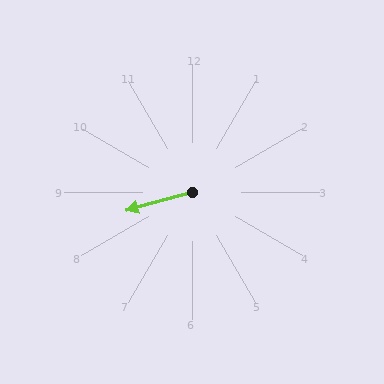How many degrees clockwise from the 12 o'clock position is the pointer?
Approximately 254 degrees.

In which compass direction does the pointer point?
West.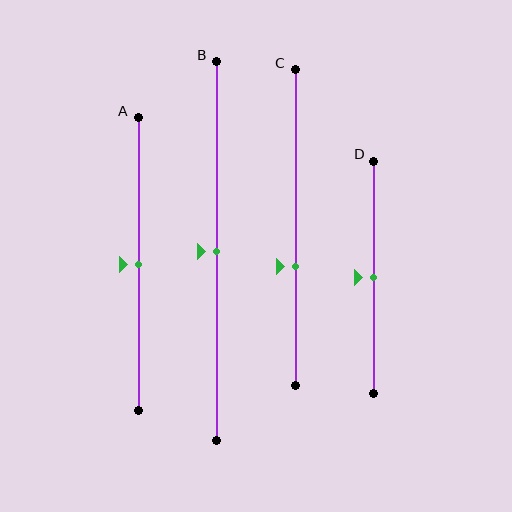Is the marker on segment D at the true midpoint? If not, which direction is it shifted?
Yes, the marker on segment D is at the true midpoint.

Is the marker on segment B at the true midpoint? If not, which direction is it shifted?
Yes, the marker on segment B is at the true midpoint.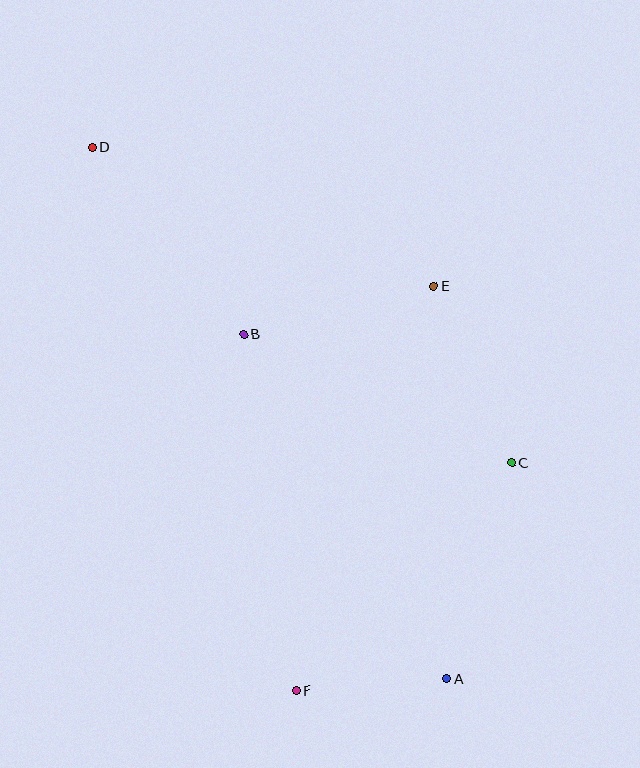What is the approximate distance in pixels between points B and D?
The distance between B and D is approximately 241 pixels.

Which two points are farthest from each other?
Points A and D are farthest from each other.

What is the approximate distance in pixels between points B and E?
The distance between B and E is approximately 196 pixels.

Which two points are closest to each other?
Points A and F are closest to each other.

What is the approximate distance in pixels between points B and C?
The distance between B and C is approximately 297 pixels.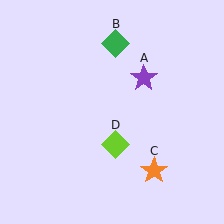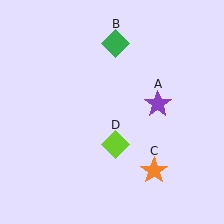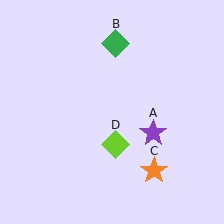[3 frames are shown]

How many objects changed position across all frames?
1 object changed position: purple star (object A).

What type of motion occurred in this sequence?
The purple star (object A) rotated clockwise around the center of the scene.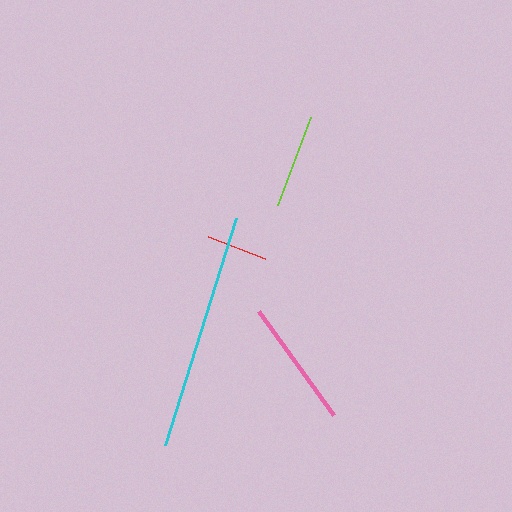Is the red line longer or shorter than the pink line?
The pink line is longer than the red line.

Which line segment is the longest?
The cyan line is the longest at approximately 238 pixels.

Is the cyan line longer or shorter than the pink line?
The cyan line is longer than the pink line.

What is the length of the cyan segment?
The cyan segment is approximately 238 pixels long.